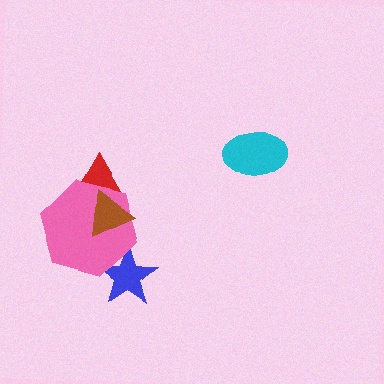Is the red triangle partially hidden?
Yes, it is partially covered by another shape.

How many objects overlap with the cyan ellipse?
0 objects overlap with the cyan ellipse.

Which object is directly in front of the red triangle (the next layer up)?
The pink hexagon is directly in front of the red triangle.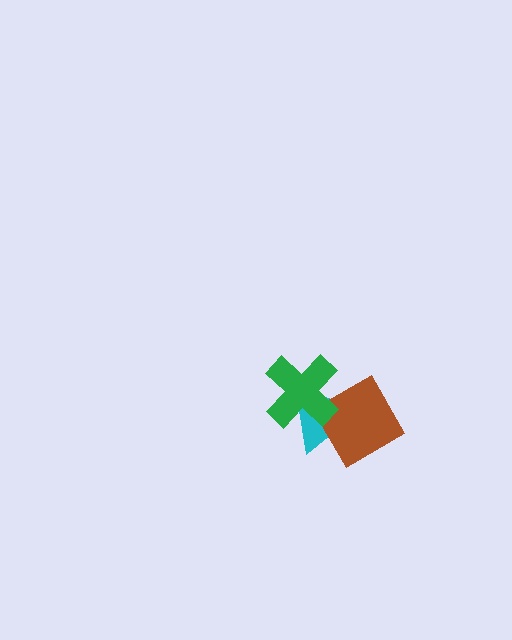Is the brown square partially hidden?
Yes, it is partially covered by another shape.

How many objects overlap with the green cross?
2 objects overlap with the green cross.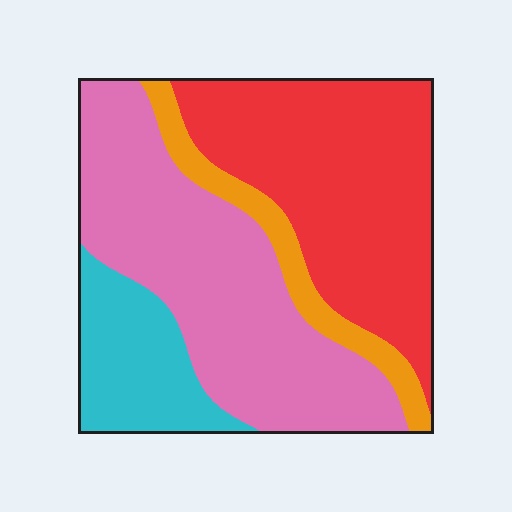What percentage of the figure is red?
Red covers roughly 35% of the figure.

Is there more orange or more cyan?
Cyan.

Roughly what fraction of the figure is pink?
Pink covers 39% of the figure.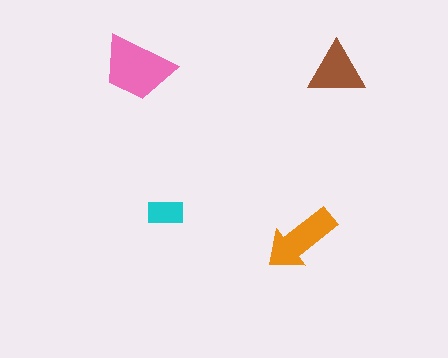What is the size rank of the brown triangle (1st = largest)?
3rd.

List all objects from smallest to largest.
The cyan rectangle, the brown triangle, the orange arrow, the pink trapezoid.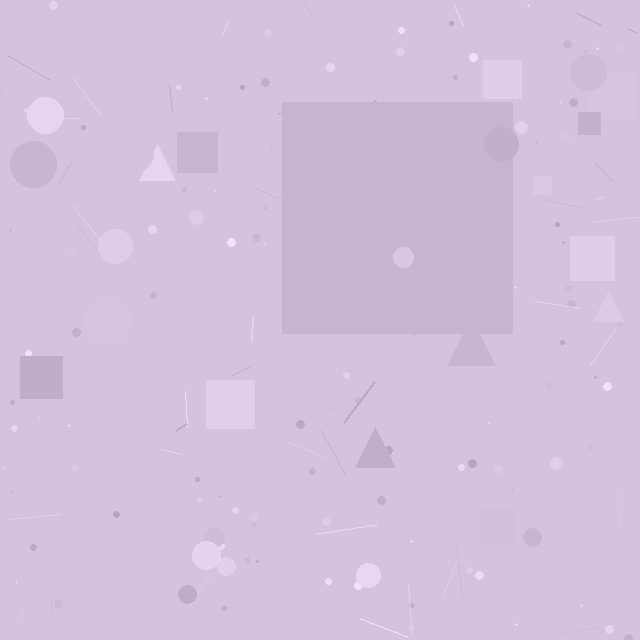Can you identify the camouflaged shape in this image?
The camouflaged shape is a square.